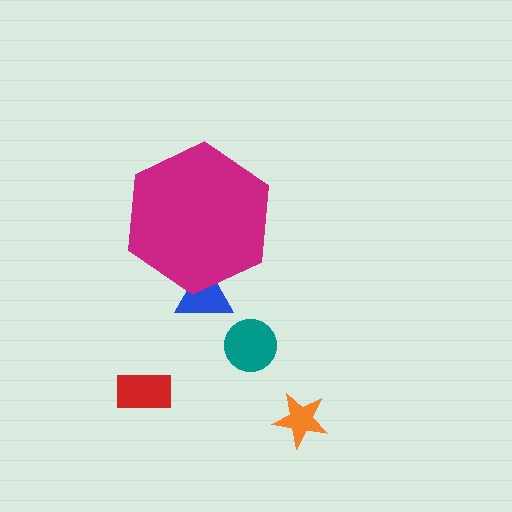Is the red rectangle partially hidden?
No, the red rectangle is fully visible.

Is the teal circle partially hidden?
No, the teal circle is fully visible.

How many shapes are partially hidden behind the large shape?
1 shape is partially hidden.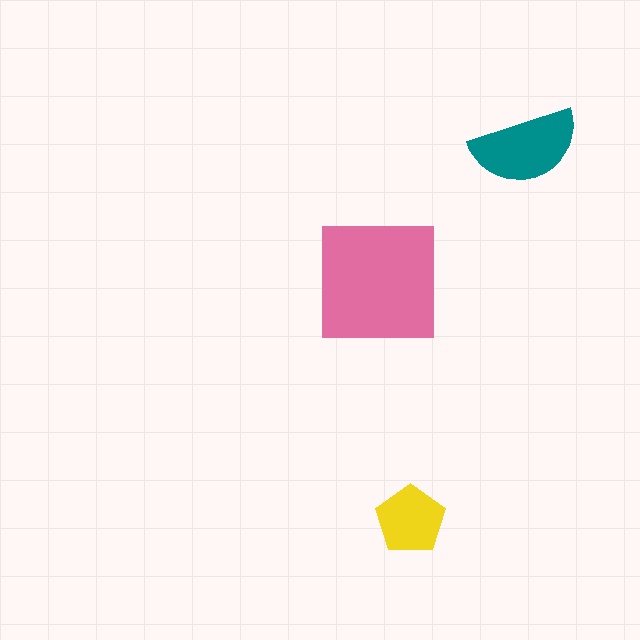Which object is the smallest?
The yellow pentagon.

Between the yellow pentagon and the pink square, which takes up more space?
The pink square.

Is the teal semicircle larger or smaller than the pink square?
Smaller.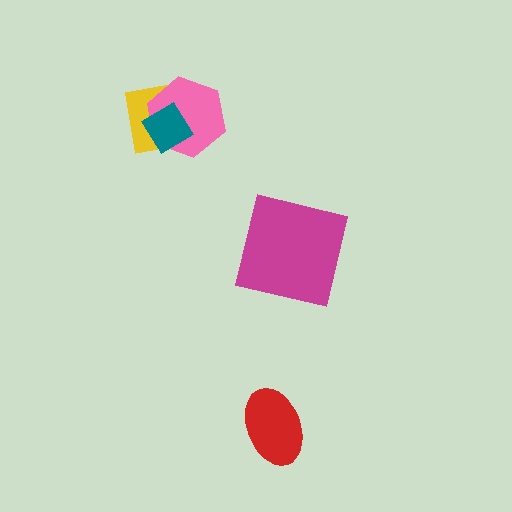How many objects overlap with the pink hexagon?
2 objects overlap with the pink hexagon.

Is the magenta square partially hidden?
No, no other shape covers it.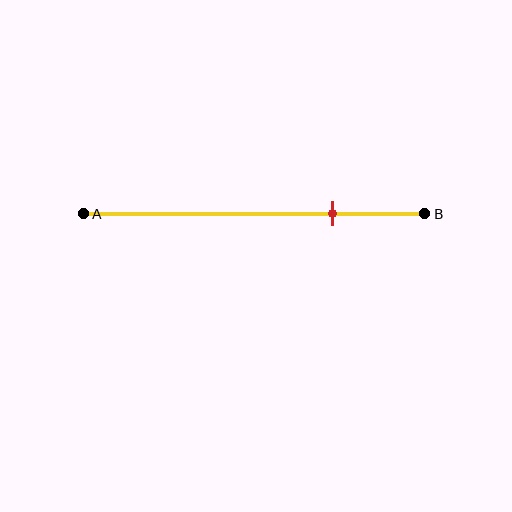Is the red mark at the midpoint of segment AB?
No, the mark is at about 75% from A, not at the 50% midpoint.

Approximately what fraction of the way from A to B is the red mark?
The red mark is approximately 75% of the way from A to B.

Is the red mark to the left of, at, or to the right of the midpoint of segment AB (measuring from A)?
The red mark is to the right of the midpoint of segment AB.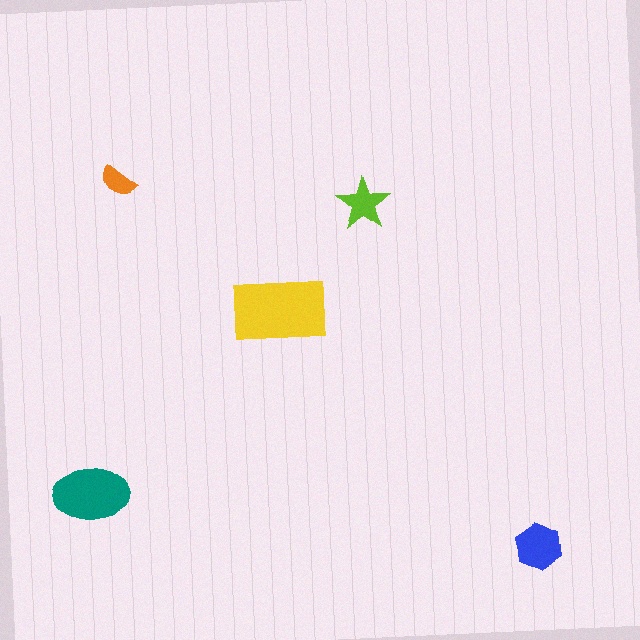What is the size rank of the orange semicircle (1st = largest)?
5th.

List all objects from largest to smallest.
The yellow rectangle, the teal ellipse, the blue hexagon, the lime star, the orange semicircle.